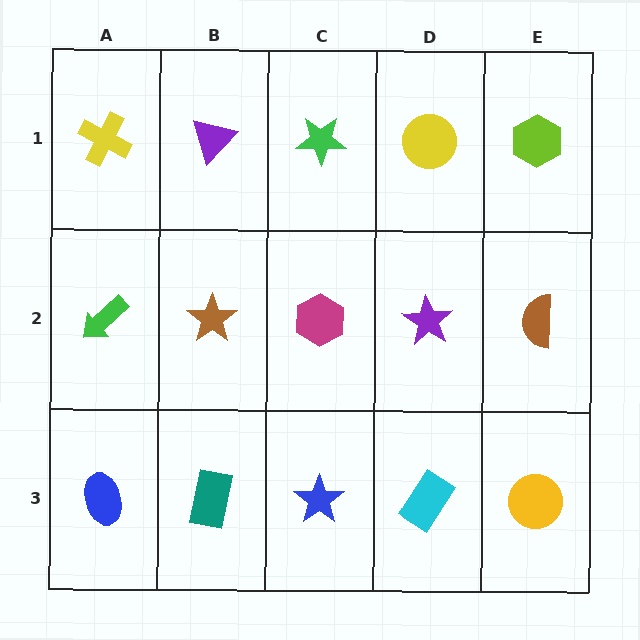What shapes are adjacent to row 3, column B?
A brown star (row 2, column B), a blue ellipse (row 3, column A), a blue star (row 3, column C).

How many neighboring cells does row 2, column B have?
4.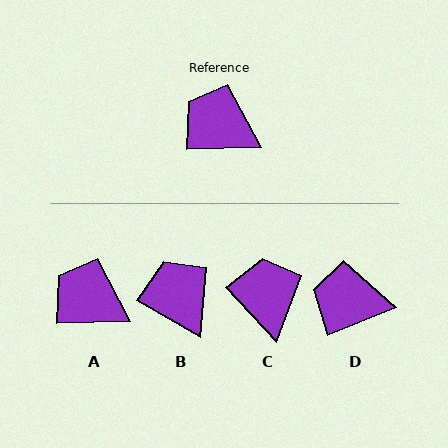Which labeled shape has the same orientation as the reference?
A.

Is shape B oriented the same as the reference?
No, it is off by about 32 degrees.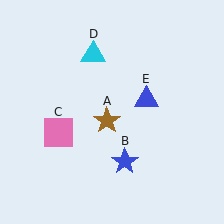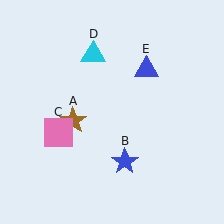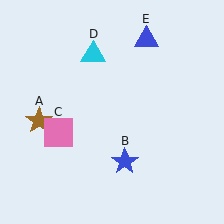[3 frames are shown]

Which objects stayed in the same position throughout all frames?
Blue star (object B) and pink square (object C) and cyan triangle (object D) remained stationary.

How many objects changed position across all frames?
2 objects changed position: brown star (object A), blue triangle (object E).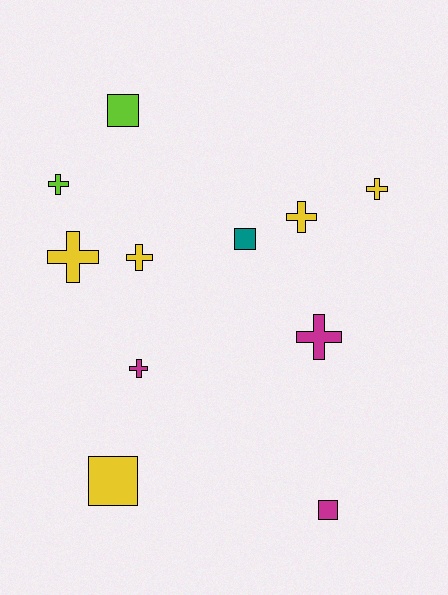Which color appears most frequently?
Yellow, with 5 objects.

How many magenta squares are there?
There is 1 magenta square.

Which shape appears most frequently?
Cross, with 7 objects.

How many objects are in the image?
There are 11 objects.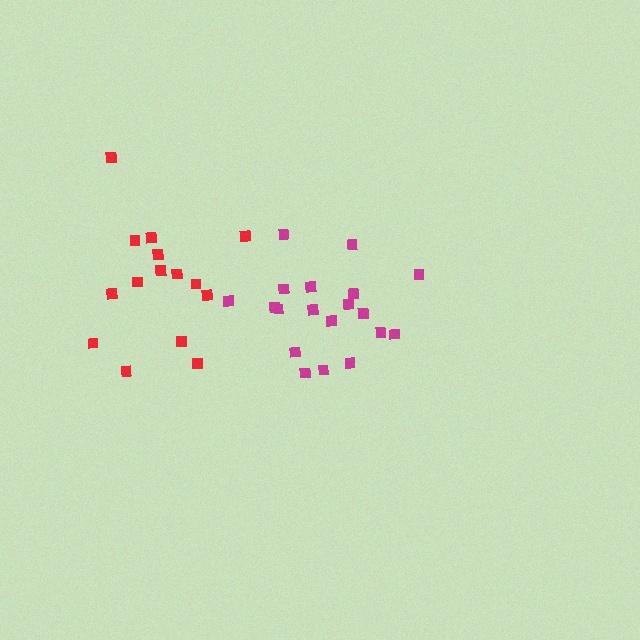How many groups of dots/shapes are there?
There are 2 groups.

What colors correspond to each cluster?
The clusters are colored: red, magenta.